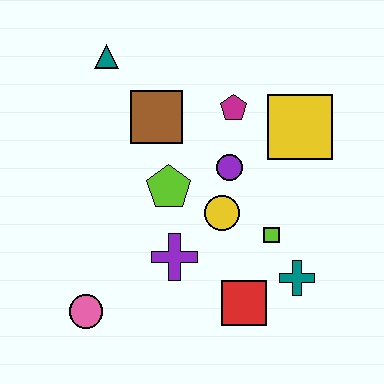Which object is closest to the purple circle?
The yellow circle is closest to the purple circle.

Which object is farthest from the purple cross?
The teal triangle is farthest from the purple cross.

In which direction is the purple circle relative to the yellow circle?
The purple circle is above the yellow circle.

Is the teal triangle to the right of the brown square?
No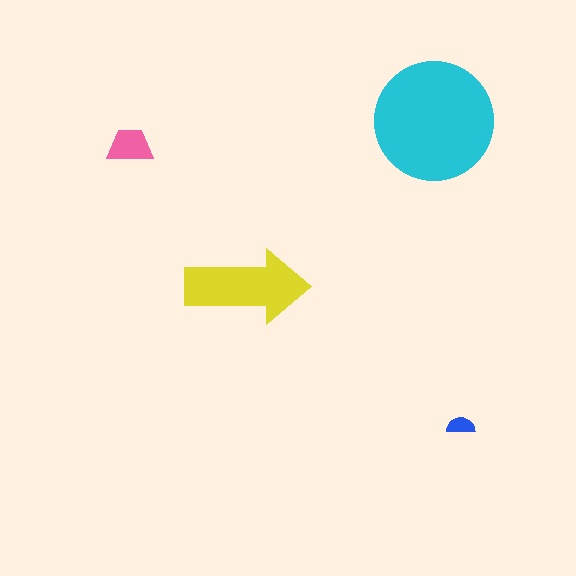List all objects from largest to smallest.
The cyan circle, the yellow arrow, the pink trapezoid, the blue semicircle.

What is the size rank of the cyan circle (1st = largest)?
1st.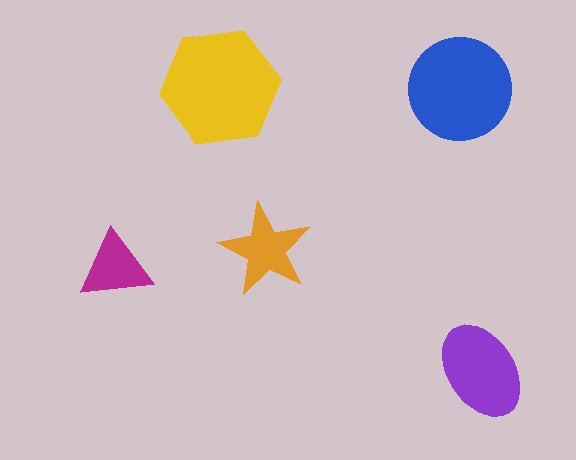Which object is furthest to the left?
The magenta triangle is leftmost.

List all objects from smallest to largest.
The magenta triangle, the orange star, the purple ellipse, the blue circle, the yellow hexagon.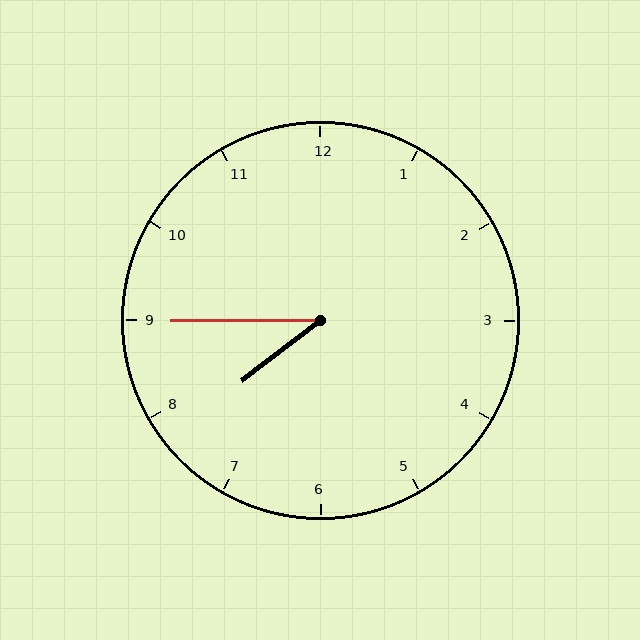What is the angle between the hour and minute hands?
Approximately 38 degrees.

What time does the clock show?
7:45.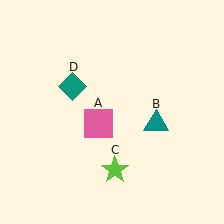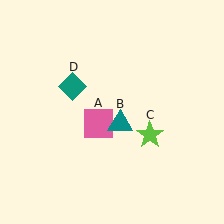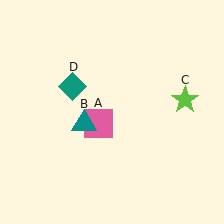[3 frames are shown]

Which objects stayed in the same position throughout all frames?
Pink square (object A) and teal diamond (object D) remained stationary.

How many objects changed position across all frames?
2 objects changed position: teal triangle (object B), lime star (object C).